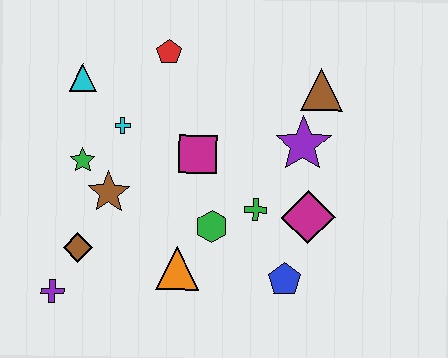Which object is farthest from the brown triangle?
The purple cross is farthest from the brown triangle.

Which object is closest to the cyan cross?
The green star is closest to the cyan cross.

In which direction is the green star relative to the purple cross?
The green star is above the purple cross.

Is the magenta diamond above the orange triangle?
Yes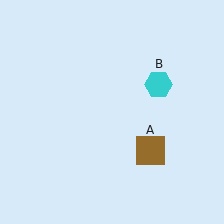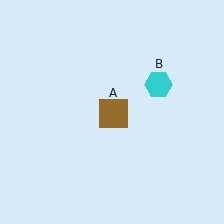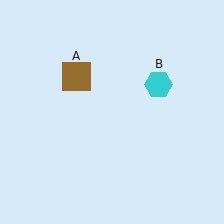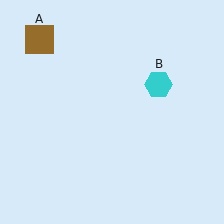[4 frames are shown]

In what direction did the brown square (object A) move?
The brown square (object A) moved up and to the left.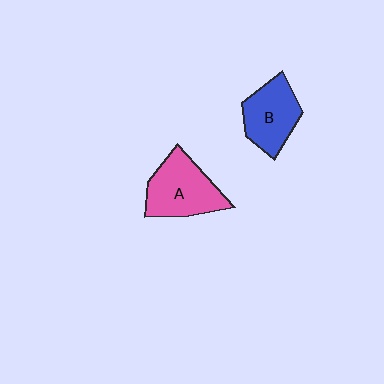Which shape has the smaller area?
Shape B (blue).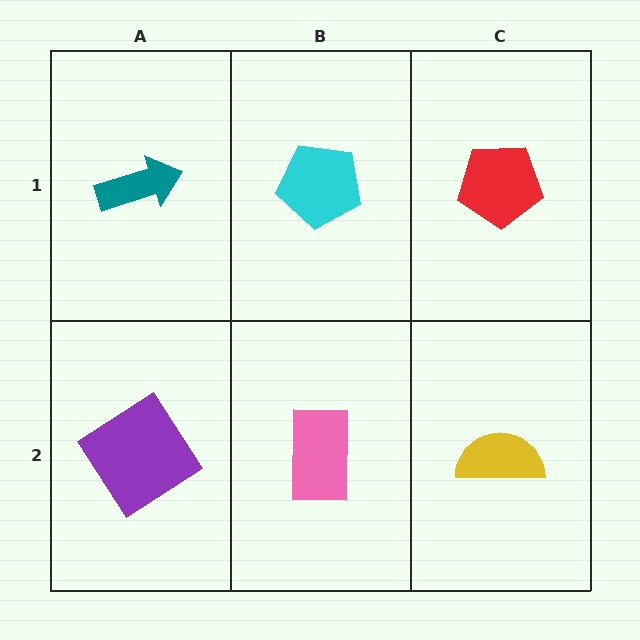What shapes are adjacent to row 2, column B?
A cyan pentagon (row 1, column B), a purple diamond (row 2, column A), a yellow semicircle (row 2, column C).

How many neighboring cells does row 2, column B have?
3.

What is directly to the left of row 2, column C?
A pink rectangle.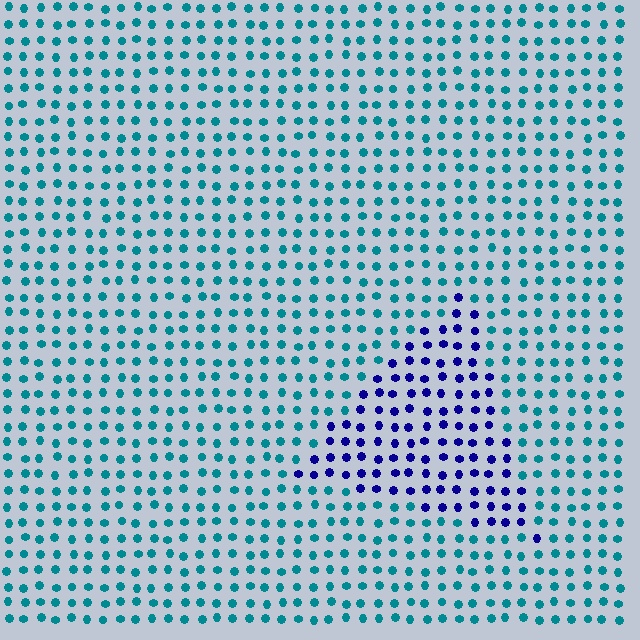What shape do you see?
I see a triangle.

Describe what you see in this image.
The image is filled with small teal elements in a uniform arrangement. A triangle-shaped region is visible where the elements are tinted to a slightly different hue, forming a subtle color boundary.